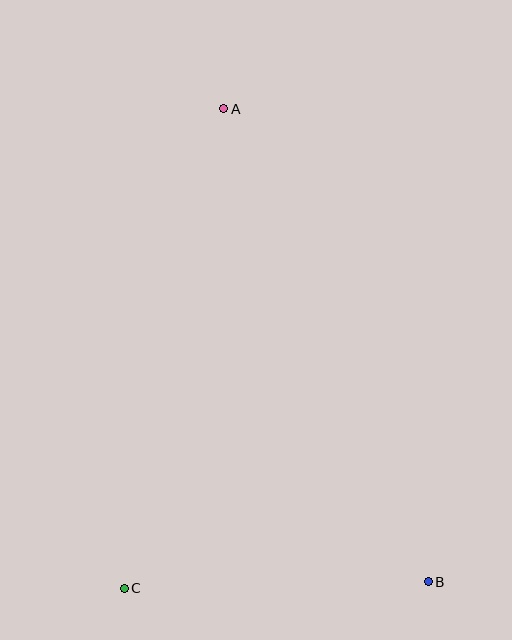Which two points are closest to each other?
Points B and C are closest to each other.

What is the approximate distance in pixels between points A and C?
The distance between A and C is approximately 490 pixels.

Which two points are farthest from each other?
Points A and B are farthest from each other.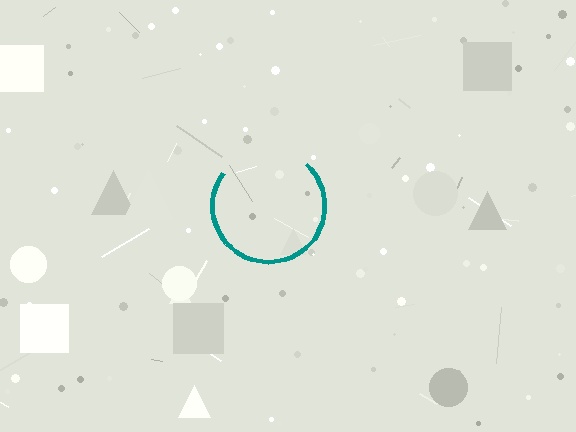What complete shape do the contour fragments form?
The contour fragments form a circle.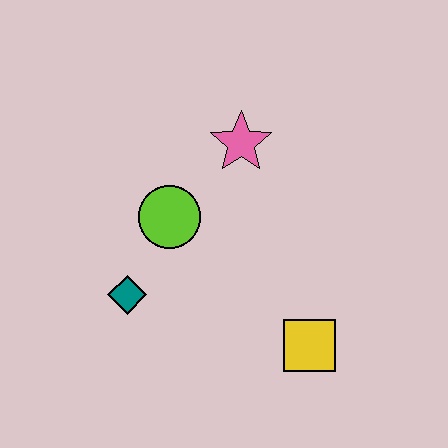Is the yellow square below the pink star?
Yes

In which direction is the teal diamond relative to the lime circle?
The teal diamond is below the lime circle.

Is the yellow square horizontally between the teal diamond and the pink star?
No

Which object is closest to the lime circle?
The teal diamond is closest to the lime circle.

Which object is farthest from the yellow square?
The pink star is farthest from the yellow square.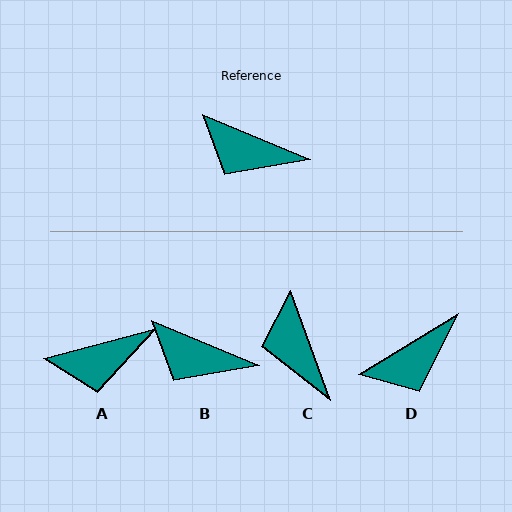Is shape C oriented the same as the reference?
No, it is off by about 47 degrees.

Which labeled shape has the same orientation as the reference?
B.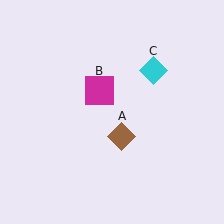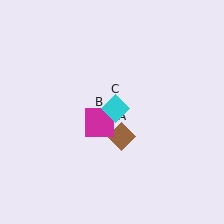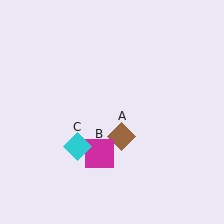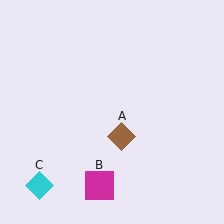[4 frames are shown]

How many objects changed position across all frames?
2 objects changed position: magenta square (object B), cyan diamond (object C).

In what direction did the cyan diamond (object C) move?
The cyan diamond (object C) moved down and to the left.